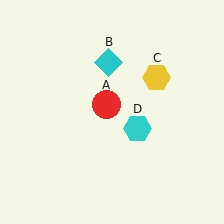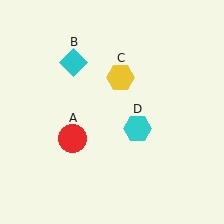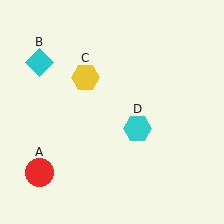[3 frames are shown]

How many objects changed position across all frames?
3 objects changed position: red circle (object A), cyan diamond (object B), yellow hexagon (object C).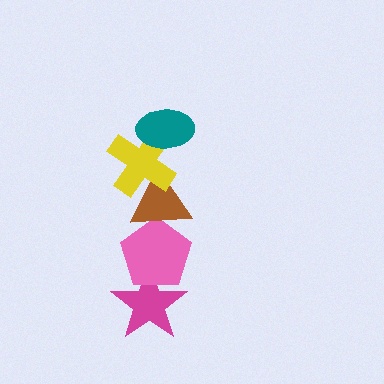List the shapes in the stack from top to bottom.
From top to bottom: the teal ellipse, the yellow cross, the brown triangle, the pink pentagon, the magenta star.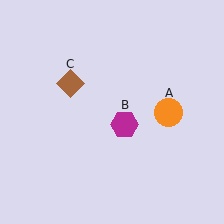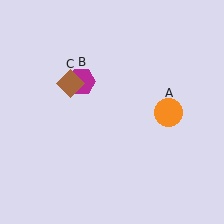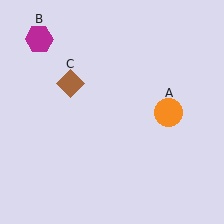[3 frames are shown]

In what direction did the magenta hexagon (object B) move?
The magenta hexagon (object B) moved up and to the left.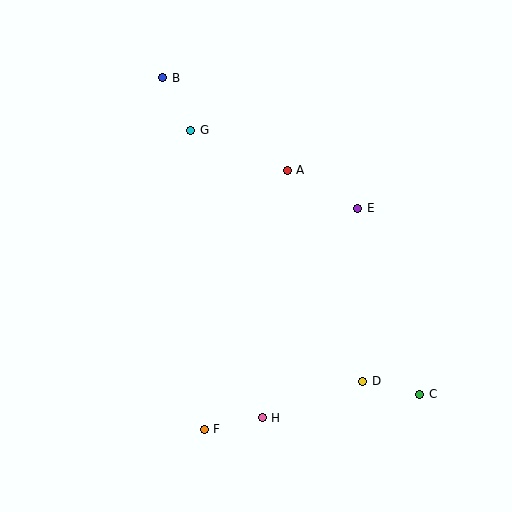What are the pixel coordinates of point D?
Point D is at (363, 381).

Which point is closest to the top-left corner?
Point B is closest to the top-left corner.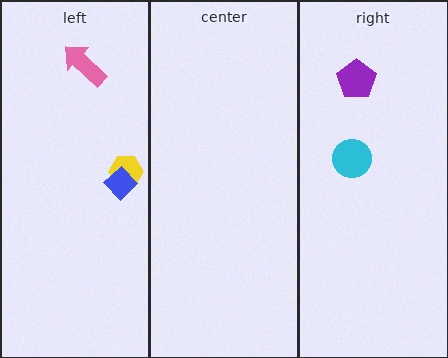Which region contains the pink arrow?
The left region.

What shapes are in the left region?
The yellow hexagon, the blue diamond, the pink arrow.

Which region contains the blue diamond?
The left region.